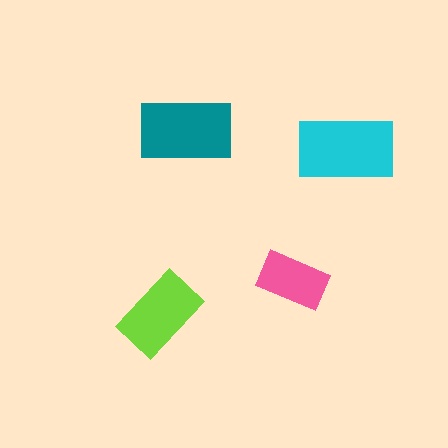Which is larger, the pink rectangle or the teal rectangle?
The teal one.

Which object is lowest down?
The lime rectangle is bottommost.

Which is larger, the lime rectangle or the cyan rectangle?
The cyan one.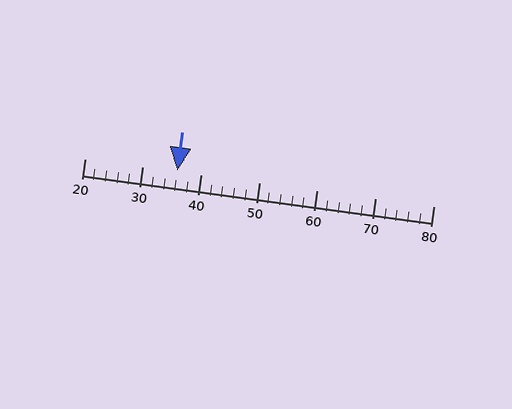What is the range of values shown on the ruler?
The ruler shows values from 20 to 80.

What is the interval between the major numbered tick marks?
The major tick marks are spaced 10 units apart.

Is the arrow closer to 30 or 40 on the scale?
The arrow is closer to 40.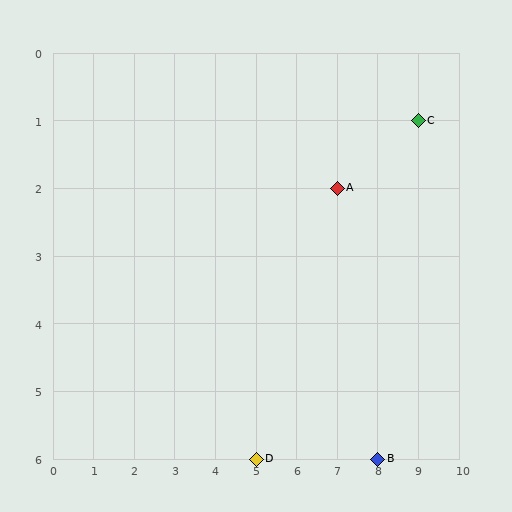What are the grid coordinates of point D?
Point D is at grid coordinates (5, 6).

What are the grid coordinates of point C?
Point C is at grid coordinates (9, 1).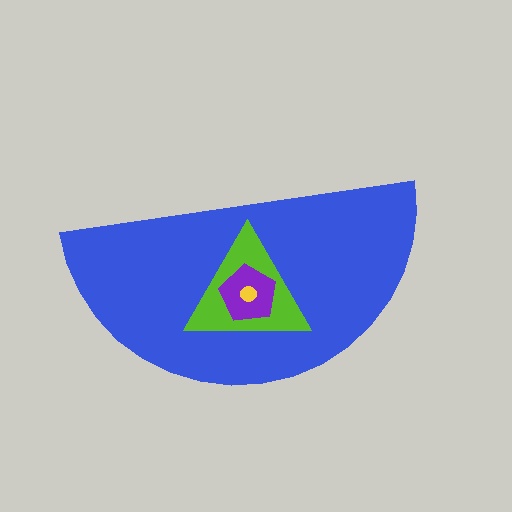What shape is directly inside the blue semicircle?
The lime triangle.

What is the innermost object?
The yellow circle.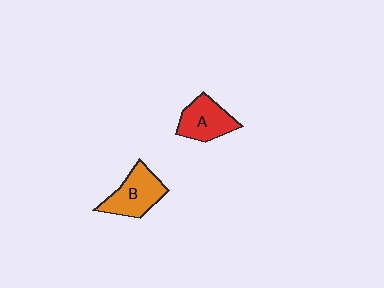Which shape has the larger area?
Shape B (orange).